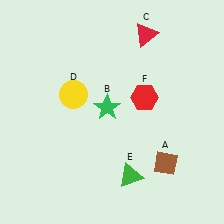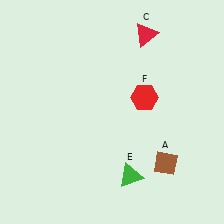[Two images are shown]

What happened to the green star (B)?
The green star (B) was removed in Image 2. It was in the top-left area of Image 1.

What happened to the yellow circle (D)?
The yellow circle (D) was removed in Image 2. It was in the top-left area of Image 1.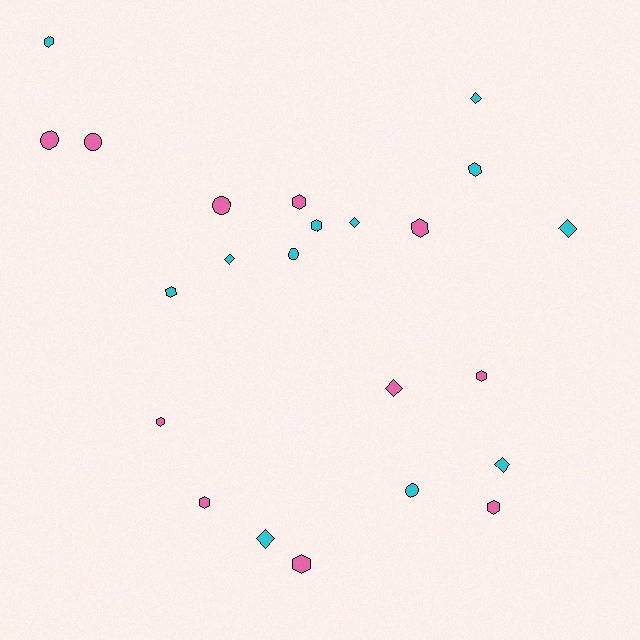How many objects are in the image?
There are 23 objects.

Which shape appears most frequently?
Hexagon, with 11 objects.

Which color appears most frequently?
Cyan, with 12 objects.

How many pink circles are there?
There are 3 pink circles.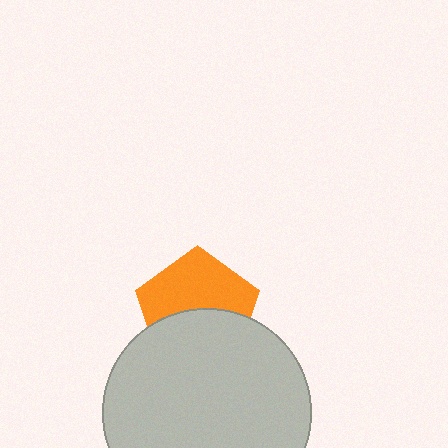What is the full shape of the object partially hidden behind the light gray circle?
The partially hidden object is an orange pentagon.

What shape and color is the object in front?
The object in front is a light gray circle.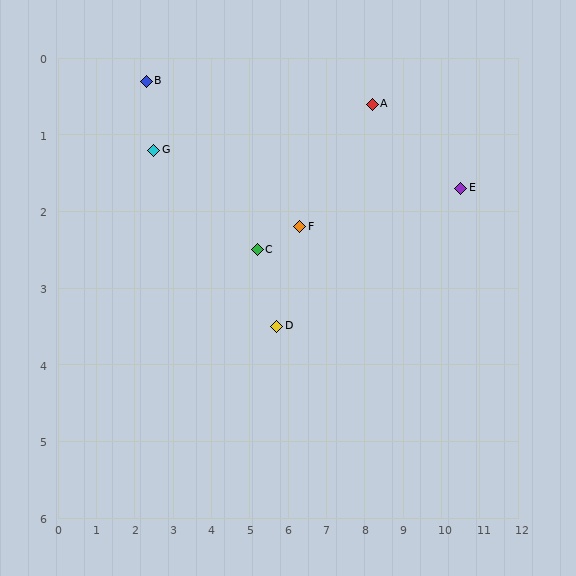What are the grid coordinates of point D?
Point D is at approximately (5.7, 3.5).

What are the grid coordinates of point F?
Point F is at approximately (6.3, 2.2).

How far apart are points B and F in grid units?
Points B and F are about 4.4 grid units apart.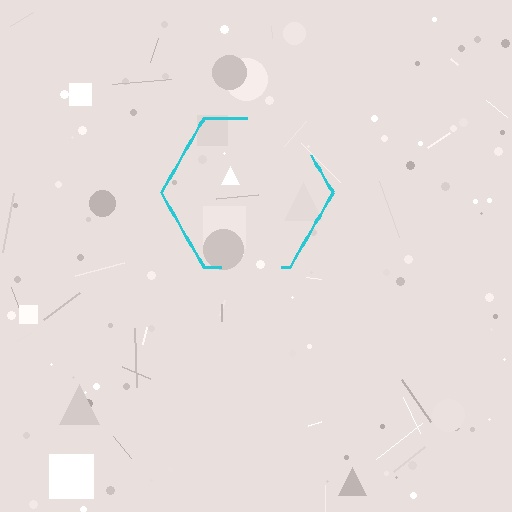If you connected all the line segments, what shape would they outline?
They would outline a hexagon.